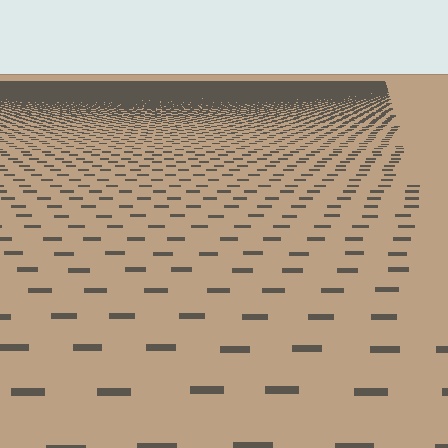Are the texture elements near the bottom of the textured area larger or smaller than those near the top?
Larger. Near the bottom, elements are closer to the viewer and appear at a bigger on-screen size.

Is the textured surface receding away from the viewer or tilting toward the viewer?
The surface is receding away from the viewer. Texture elements get smaller and denser toward the top.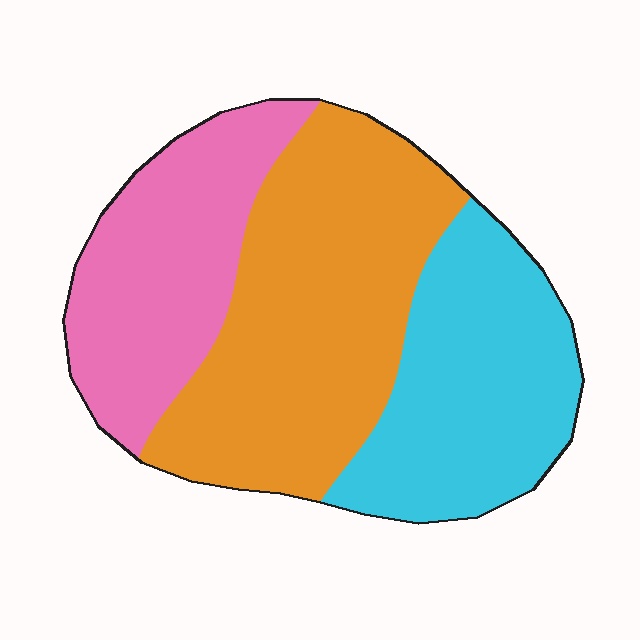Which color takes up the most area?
Orange, at roughly 45%.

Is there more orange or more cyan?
Orange.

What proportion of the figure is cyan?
Cyan takes up between a sixth and a third of the figure.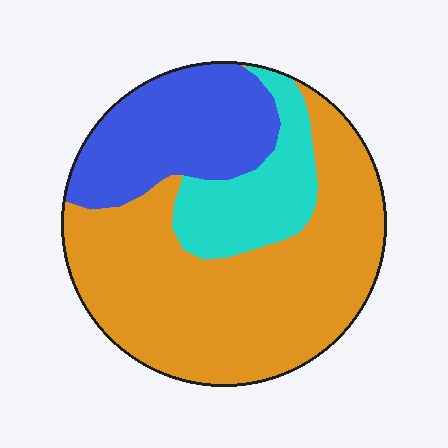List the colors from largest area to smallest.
From largest to smallest: orange, blue, cyan.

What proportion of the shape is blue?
Blue takes up about one quarter (1/4) of the shape.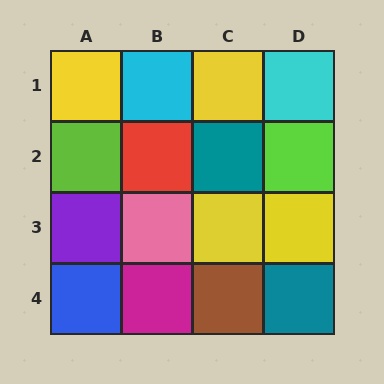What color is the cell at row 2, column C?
Teal.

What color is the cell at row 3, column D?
Yellow.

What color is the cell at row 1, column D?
Cyan.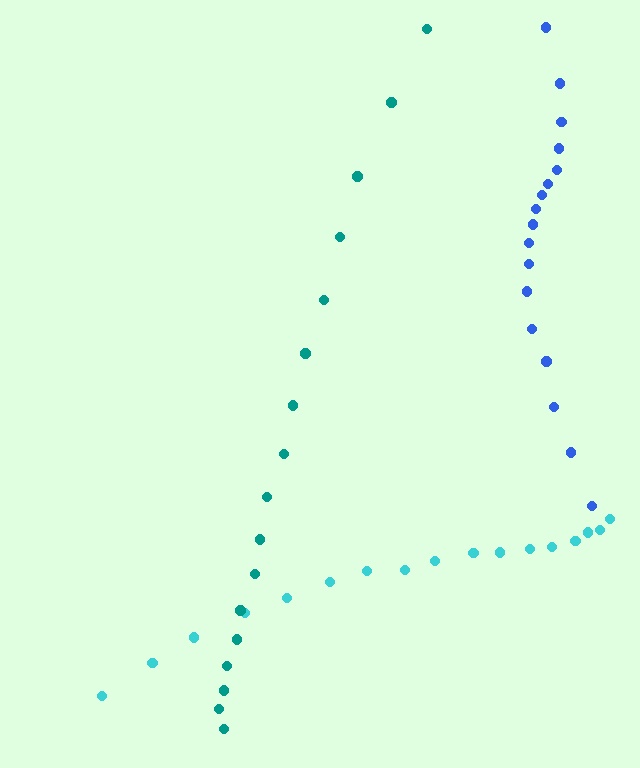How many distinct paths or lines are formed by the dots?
There are 3 distinct paths.